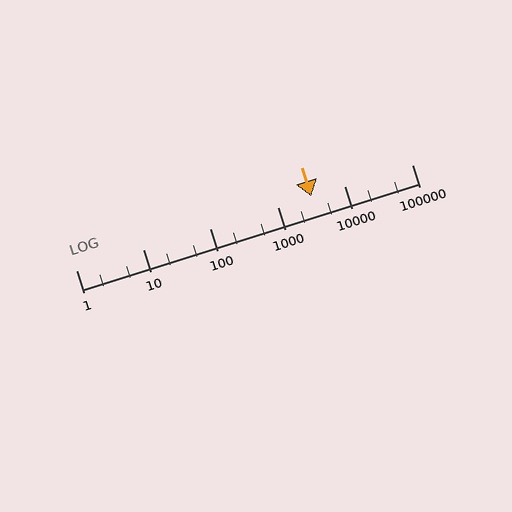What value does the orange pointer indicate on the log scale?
The pointer indicates approximately 3200.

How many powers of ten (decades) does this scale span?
The scale spans 5 decades, from 1 to 100000.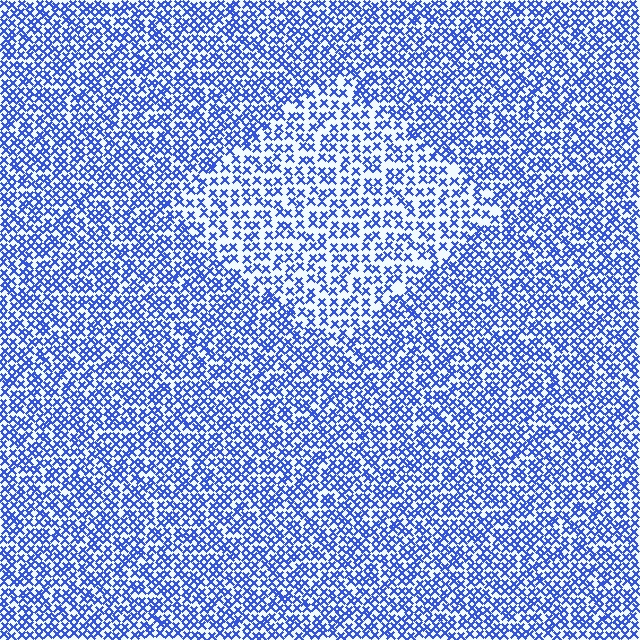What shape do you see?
I see a diamond.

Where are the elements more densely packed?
The elements are more densely packed outside the diamond boundary.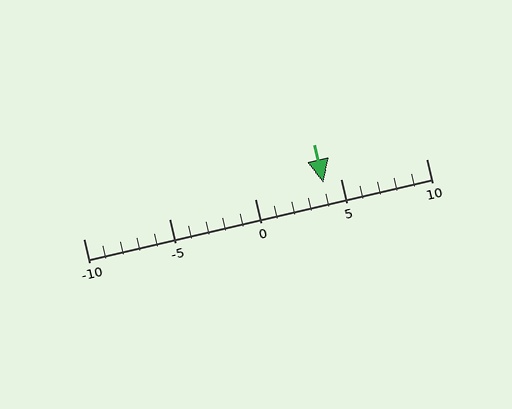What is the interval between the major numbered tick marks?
The major tick marks are spaced 5 units apart.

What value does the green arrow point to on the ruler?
The green arrow points to approximately 4.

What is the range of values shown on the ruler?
The ruler shows values from -10 to 10.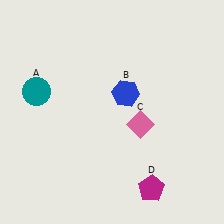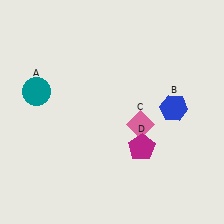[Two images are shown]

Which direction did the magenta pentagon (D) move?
The magenta pentagon (D) moved up.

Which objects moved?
The objects that moved are: the blue hexagon (B), the magenta pentagon (D).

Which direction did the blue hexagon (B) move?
The blue hexagon (B) moved right.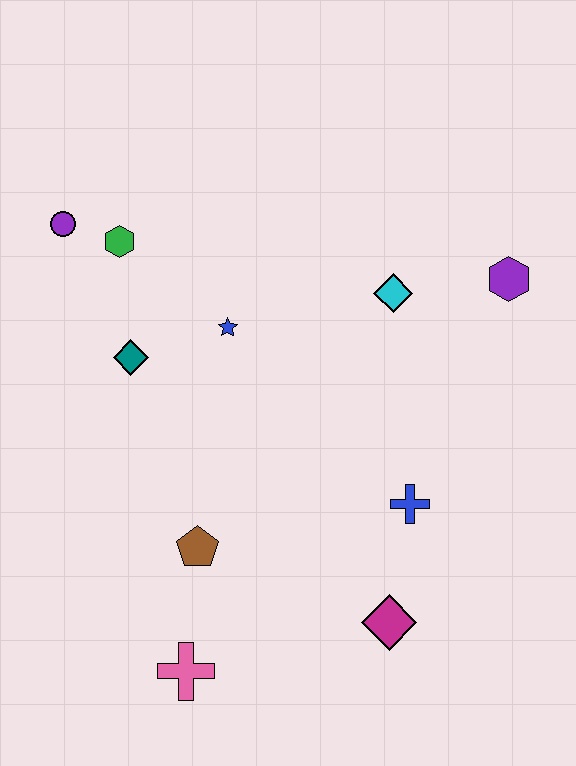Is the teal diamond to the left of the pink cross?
Yes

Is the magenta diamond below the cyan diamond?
Yes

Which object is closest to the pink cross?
The brown pentagon is closest to the pink cross.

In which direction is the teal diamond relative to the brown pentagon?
The teal diamond is above the brown pentagon.